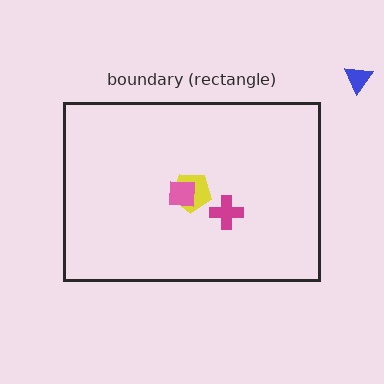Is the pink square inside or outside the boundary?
Inside.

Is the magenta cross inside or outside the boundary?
Inside.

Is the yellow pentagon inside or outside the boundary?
Inside.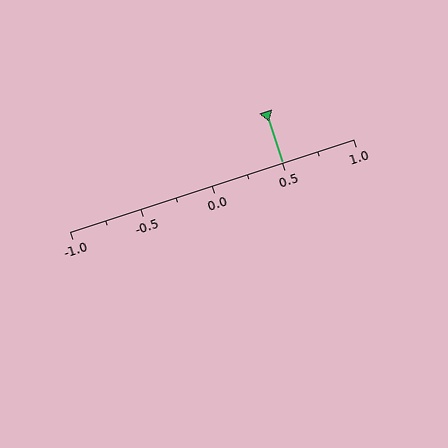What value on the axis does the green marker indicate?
The marker indicates approximately 0.5.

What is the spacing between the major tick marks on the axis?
The major ticks are spaced 0.5 apart.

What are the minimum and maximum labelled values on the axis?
The axis runs from -1.0 to 1.0.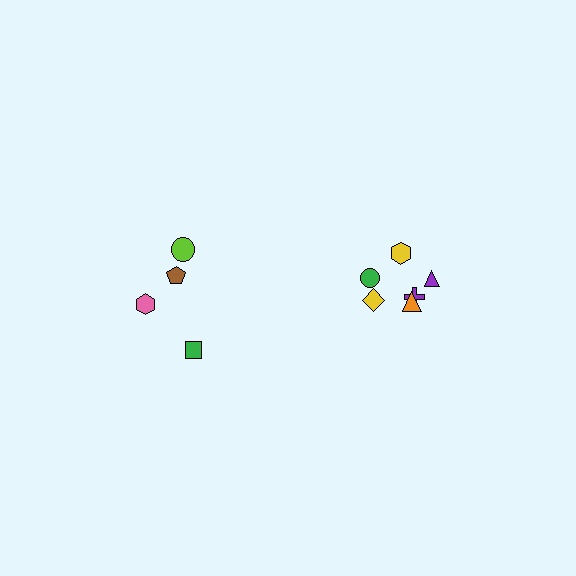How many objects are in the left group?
There are 4 objects.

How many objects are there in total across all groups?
There are 10 objects.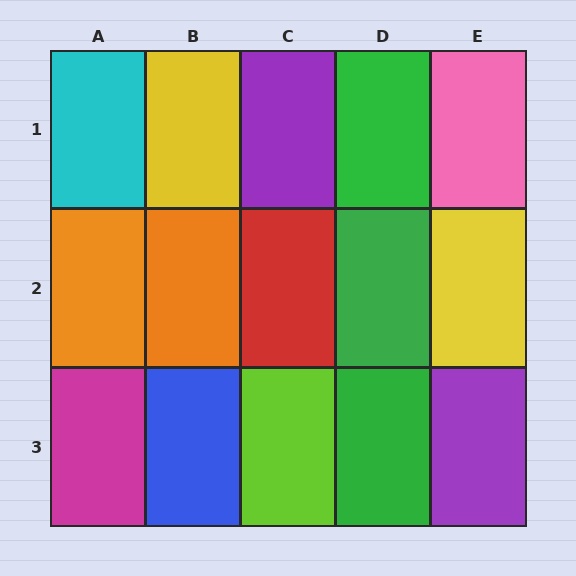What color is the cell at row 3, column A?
Magenta.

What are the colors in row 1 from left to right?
Cyan, yellow, purple, green, pink.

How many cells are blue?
1 cell is blue.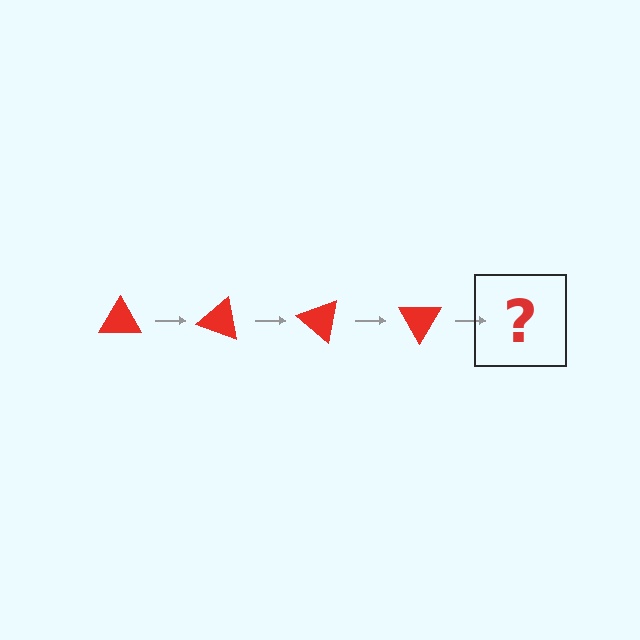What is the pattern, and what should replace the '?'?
The pattern is that the triangle rotates 20 degrees each step. The '?' should be a red triangle rotated 80 degrees.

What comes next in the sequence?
The next element should be a red triangle rotated 80 degrees.